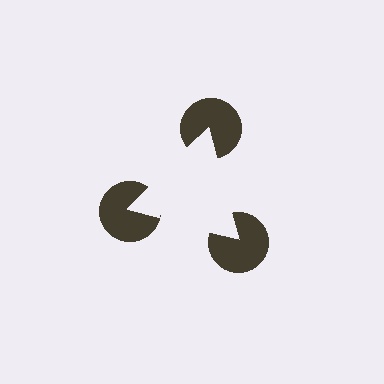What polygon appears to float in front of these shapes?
An illusory triangle — its edges are inferred from the aligned wedge cuts in the pac-man discs, not physically drawn.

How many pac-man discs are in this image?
There are 3 — one at each vertex of the illusory triangle.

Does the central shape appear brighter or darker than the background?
It typically appears slightly brighter than the background, even though no actual brightness change is drawn.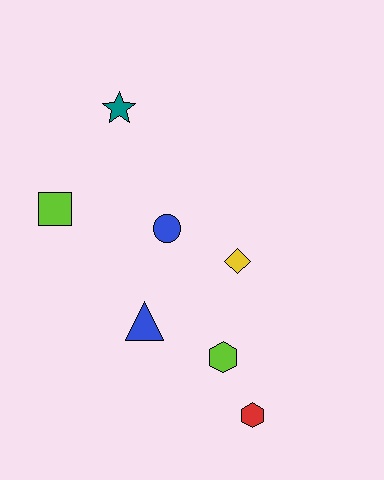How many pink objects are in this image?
There are no pink objects.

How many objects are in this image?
There are 7 objects.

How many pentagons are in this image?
There are no pentagons.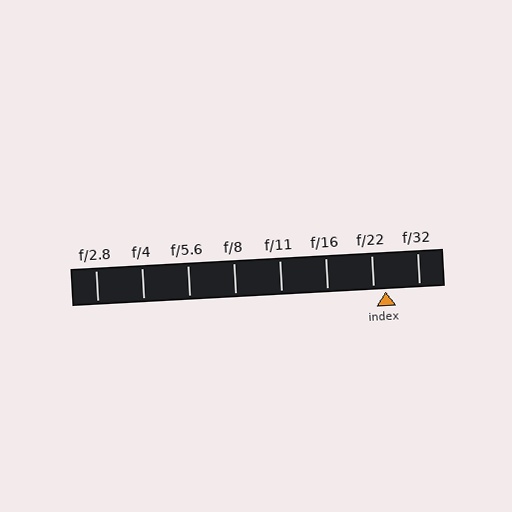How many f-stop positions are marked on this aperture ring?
There are 8 f-stop positions marked.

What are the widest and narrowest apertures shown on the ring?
The widest aperture shown is f/2.8 and the narrowest is f/32.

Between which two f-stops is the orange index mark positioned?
The index mark is between f/22 and f/32.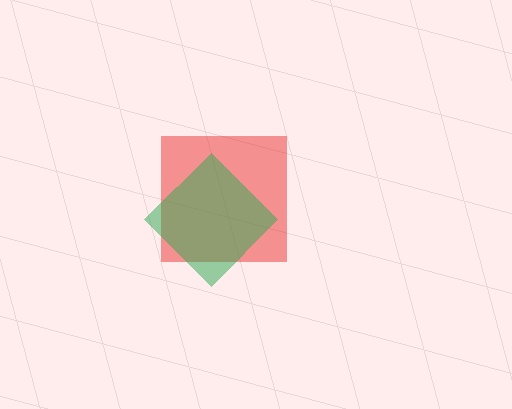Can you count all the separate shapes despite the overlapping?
Yes, there are 2 separate shapes.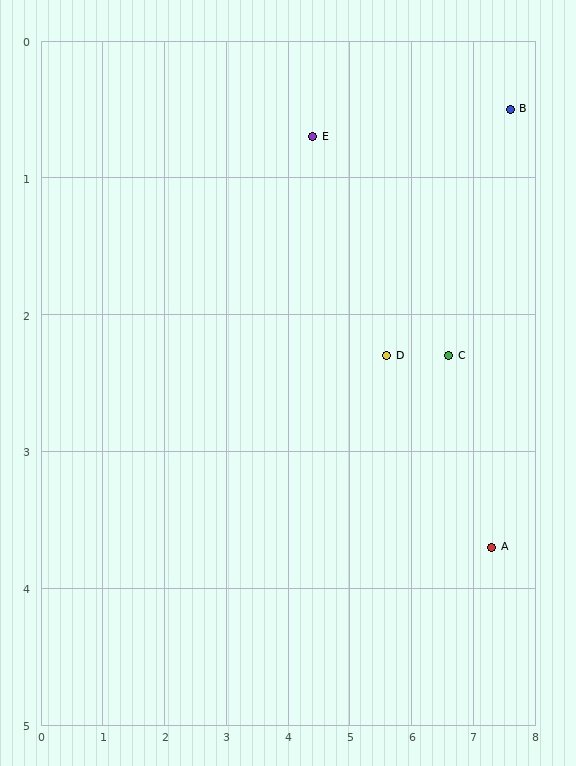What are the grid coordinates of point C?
Point C is at approximately (6.6, 2.3).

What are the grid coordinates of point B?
Point B is at approximately (7.6, 0.5).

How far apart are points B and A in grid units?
Points B and A are about 3.2 grid units apart.